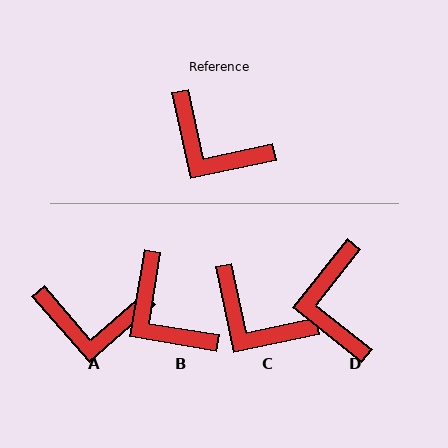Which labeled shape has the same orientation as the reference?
C.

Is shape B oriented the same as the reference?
No, it is off by about 21 degrees.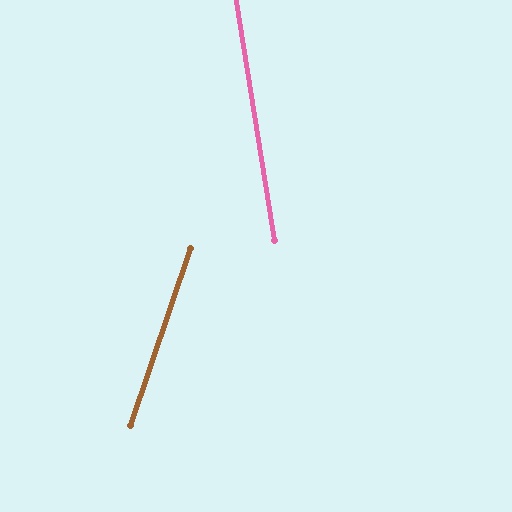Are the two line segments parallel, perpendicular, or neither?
Neither parallel nor perpendicular — they differ by about 28°.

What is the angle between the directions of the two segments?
Approximately 28 degrees.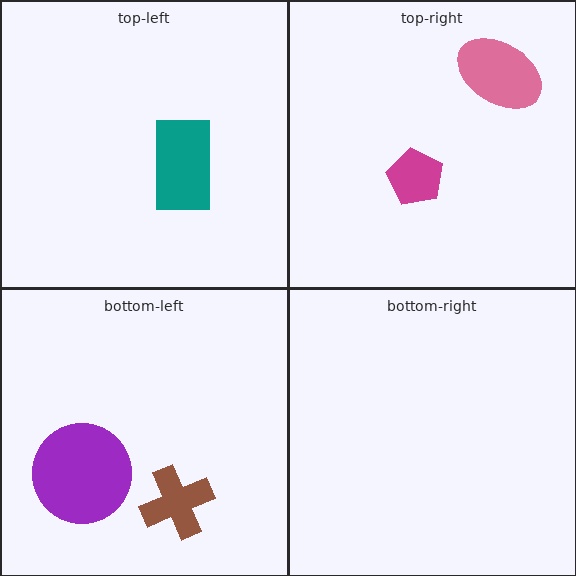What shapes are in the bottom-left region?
The purple circle, the brown cross.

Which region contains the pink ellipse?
The top-right region.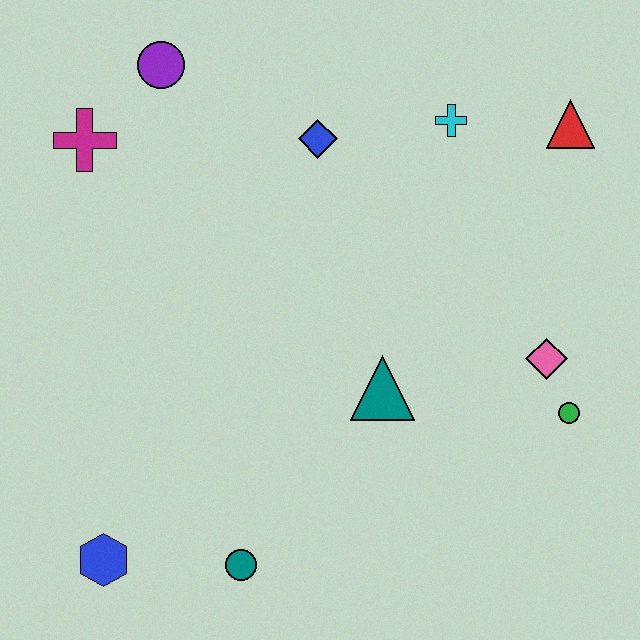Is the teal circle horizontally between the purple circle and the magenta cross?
No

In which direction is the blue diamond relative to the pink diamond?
The blue diamond is to the left of the pink diamond.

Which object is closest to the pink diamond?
The green circle is closest to the pink diamond.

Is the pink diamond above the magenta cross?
No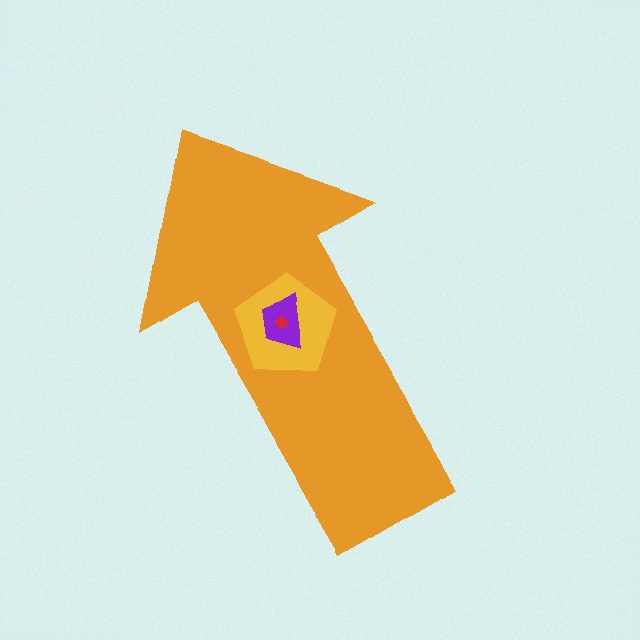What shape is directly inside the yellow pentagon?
The purple trapezoid.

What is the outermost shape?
The orange arrow.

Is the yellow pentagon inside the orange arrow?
Yes.